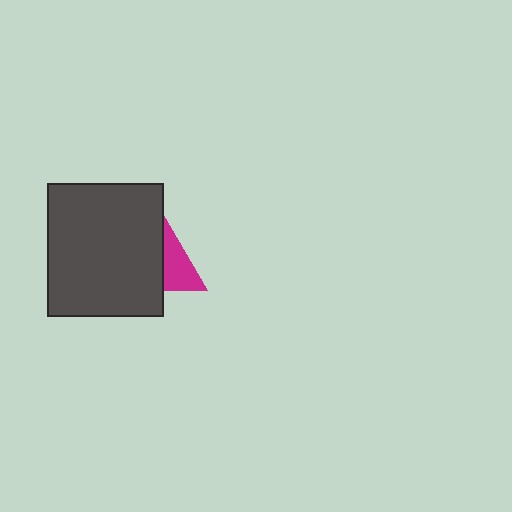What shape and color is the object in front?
The object in front is a dark gray rectangle.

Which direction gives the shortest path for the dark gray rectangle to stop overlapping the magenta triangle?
Moving left gives the shortest separation.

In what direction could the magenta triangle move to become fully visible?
The magenta triangle could move right. That would shift it out from behind the dark gray rectangle entirely.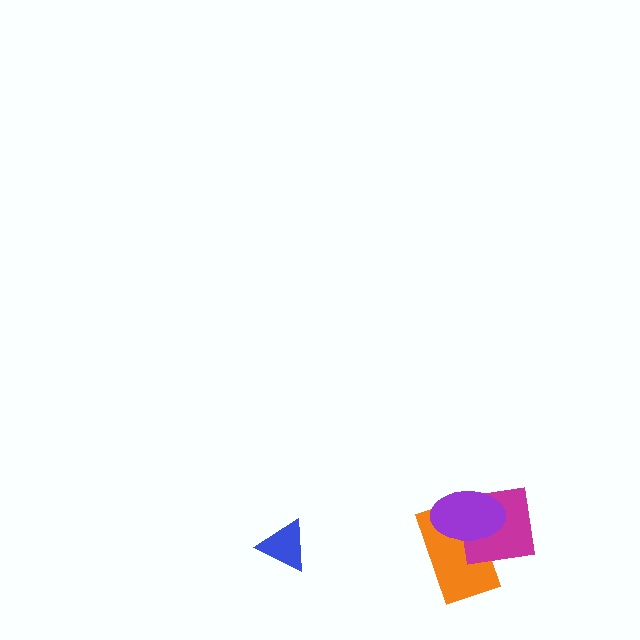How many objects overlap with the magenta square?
2 objects overlap with the magenta square.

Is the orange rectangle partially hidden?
Yes, it is partially covered by another shape.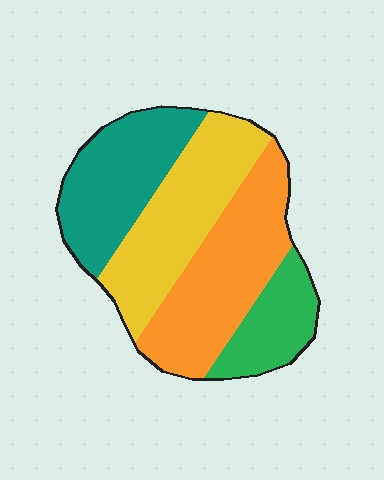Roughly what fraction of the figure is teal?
Teal covers roughly 25% of the figure.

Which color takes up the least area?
Green, at roughly 15%.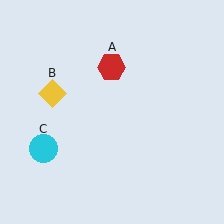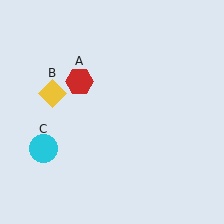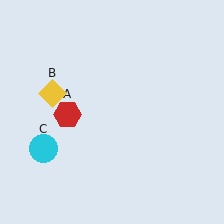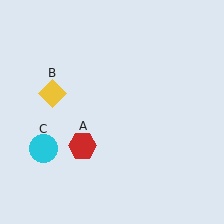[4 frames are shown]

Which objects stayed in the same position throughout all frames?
Yellow diamond (object B) and cyan circle (object C) remained stationary.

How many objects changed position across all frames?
1 object changed position: red hexagon (object A).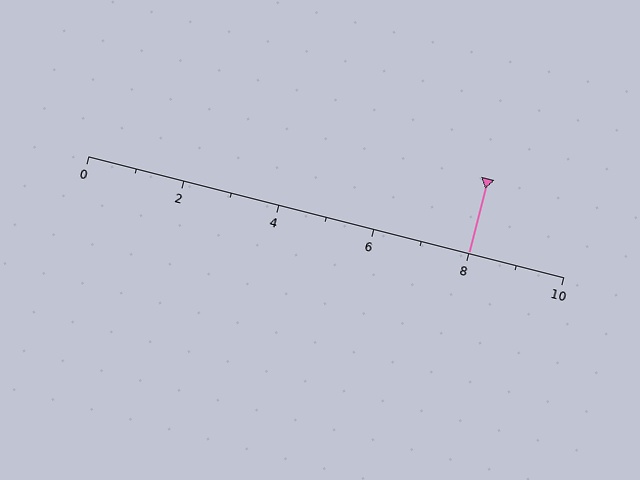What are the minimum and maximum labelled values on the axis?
The axis runs from 0 to 10.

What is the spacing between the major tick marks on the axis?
The major ticks are spaced 2 apart.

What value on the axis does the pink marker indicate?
The marker indicates approximately 8.